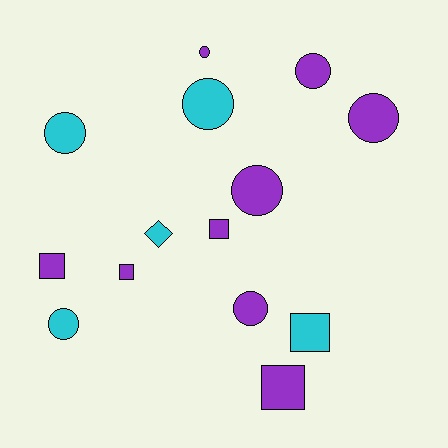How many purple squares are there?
There are 4 purple squares.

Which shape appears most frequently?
Circle, with 8 objects.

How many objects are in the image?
There are 14 objects.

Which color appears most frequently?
Purple, with 9 objects.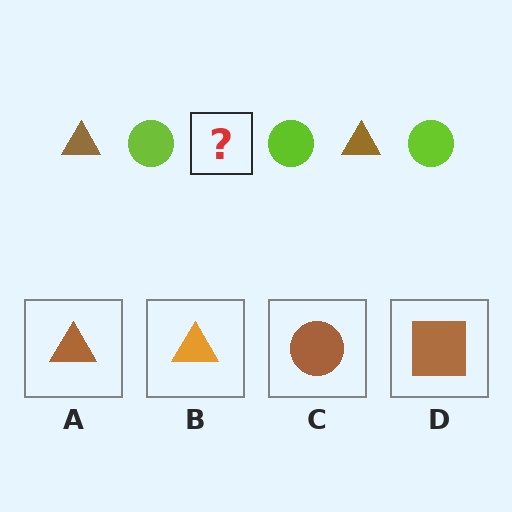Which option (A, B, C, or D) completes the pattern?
A.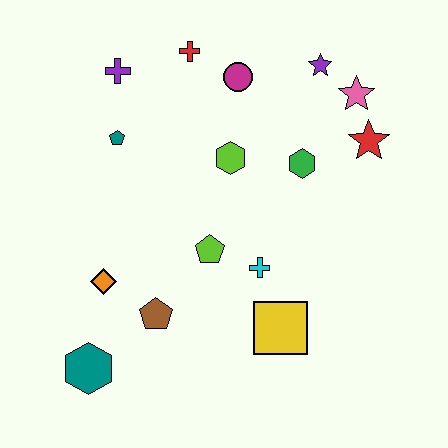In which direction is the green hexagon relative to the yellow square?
The green hexagon is above the yellow square.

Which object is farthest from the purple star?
The teal hexagon is farthest from the purple star.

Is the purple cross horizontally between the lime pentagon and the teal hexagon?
Yes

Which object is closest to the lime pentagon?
The cyan cross is closest to the lime pentagon.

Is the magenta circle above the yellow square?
Yes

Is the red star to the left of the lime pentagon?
No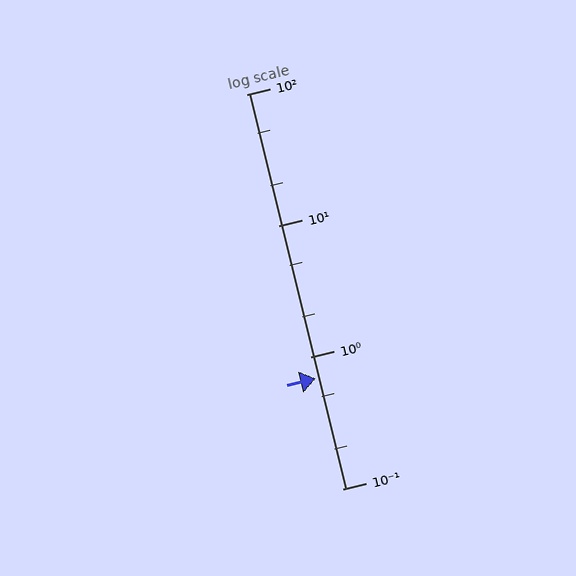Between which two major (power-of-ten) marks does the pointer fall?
The pointer is between 0.1 and 1.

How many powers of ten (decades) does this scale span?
The scale spans 3 decades, from 0.1 to 100.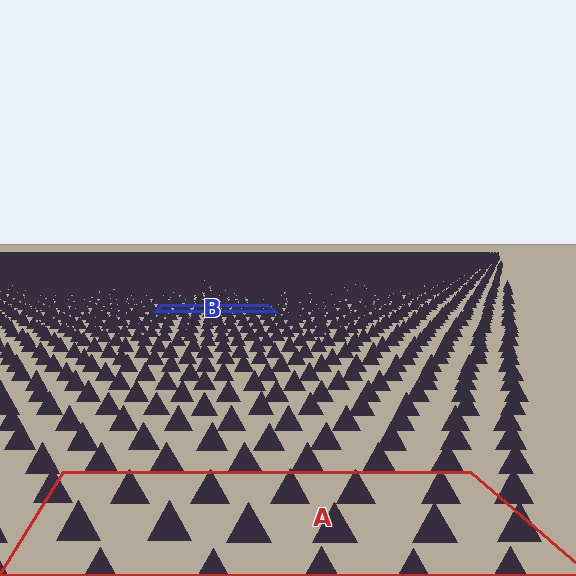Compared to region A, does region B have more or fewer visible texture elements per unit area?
Region B has more texture elements per unit area — they are packed more densely because it is farther away.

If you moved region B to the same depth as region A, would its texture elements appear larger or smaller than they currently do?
They would appear larger. At a closer depth, the same texture elements are projected at a bigger on-screen size.